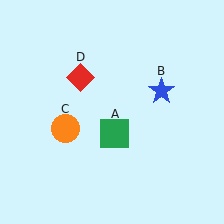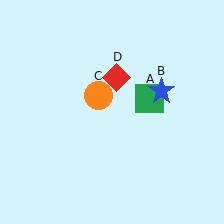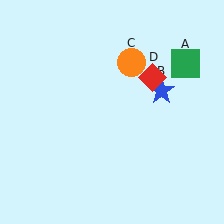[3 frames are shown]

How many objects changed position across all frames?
3 objects changed position: green square (object A), orange circle (object C), red diamond (object D).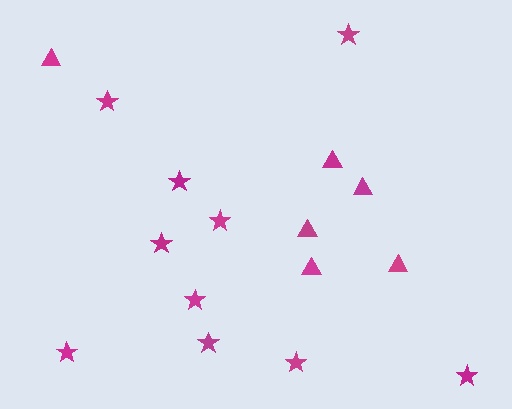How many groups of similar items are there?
There are 2 groups: one group of triangles (6) and one group of stars (10).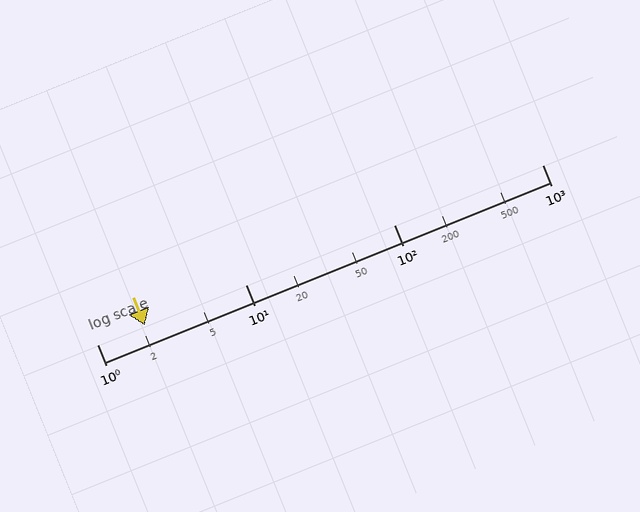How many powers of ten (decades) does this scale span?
The scale spans 3 decades, from 1 to 1000.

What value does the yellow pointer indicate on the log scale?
The pointer indicates approximately 2.1.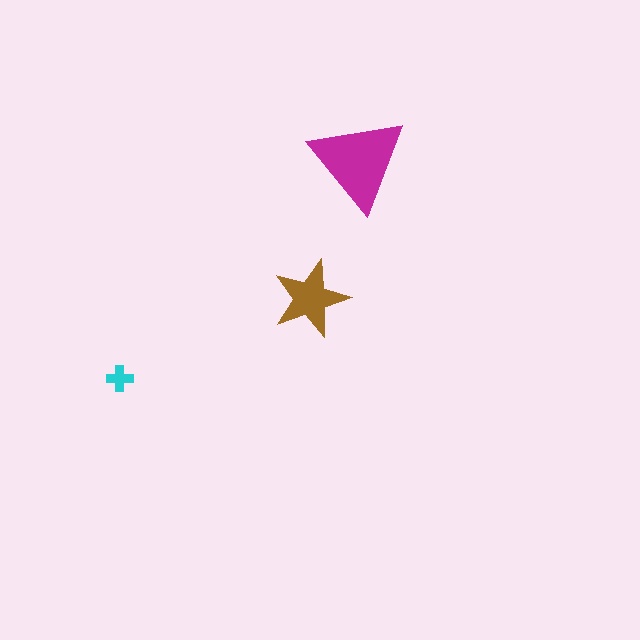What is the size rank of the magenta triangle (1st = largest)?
1st.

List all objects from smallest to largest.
The cyan cross, the brown star, the magenta triangle.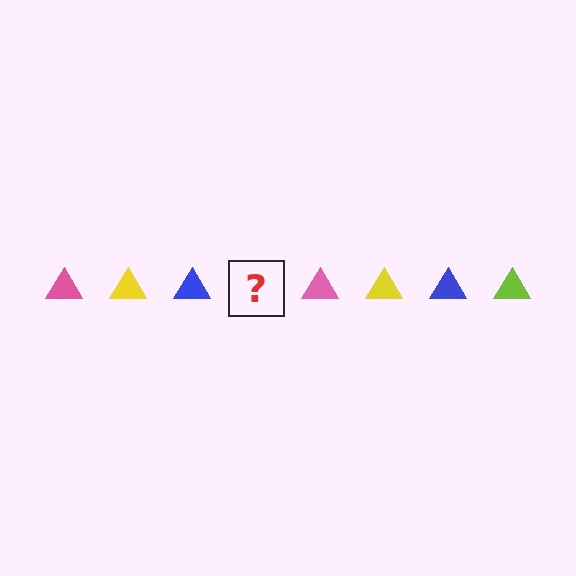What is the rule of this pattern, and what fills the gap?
The rule is that the pattern cycles through pink, yellow, blue, lime triangles. The gap should be filled with a lime triangle.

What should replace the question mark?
The question mark should be replaced with a lime triangle.